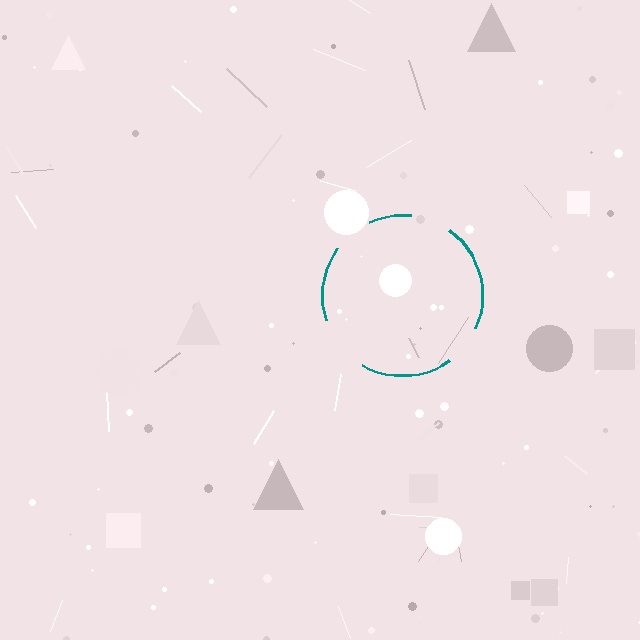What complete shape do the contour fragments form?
The contour fragments form a circle.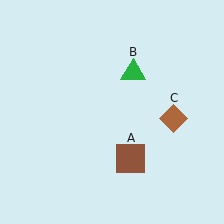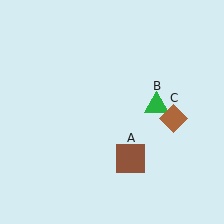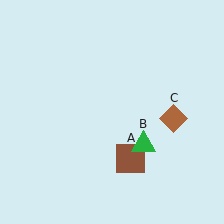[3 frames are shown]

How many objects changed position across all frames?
1 object changed position: green triangle (object B).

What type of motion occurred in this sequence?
The green triangle (object B) rotated clockwise around the center of the scene.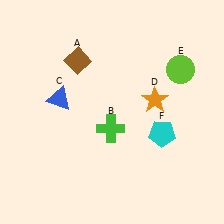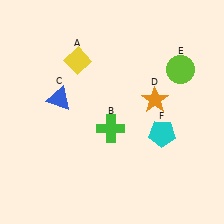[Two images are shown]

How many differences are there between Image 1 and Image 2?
There is 1 difference between the two images.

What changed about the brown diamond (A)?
In Image 1, A is brown. In Image 2, it changed to yellow.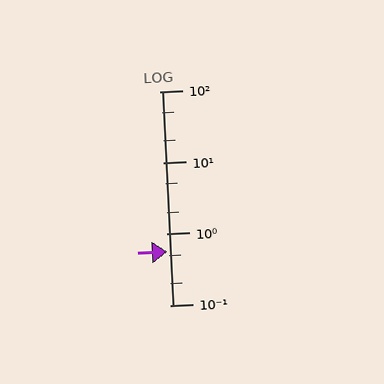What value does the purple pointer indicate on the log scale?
The pointer indicates approximately 0.57.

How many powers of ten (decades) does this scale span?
The scale spans 3 decades, from 0.1 to 100.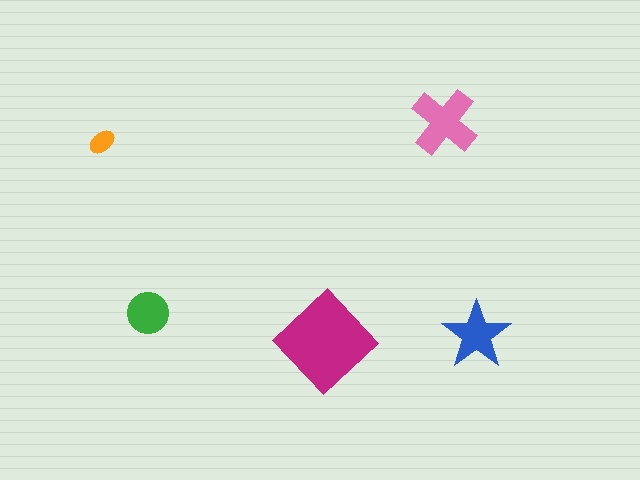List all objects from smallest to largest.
The orange ellipse, the green circle, the blue star, the pink cross, the magenta diamond.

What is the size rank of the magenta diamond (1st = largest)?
1st.